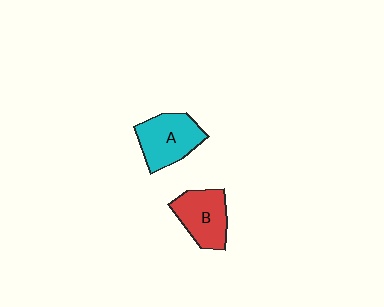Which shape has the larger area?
Shape A (cyan).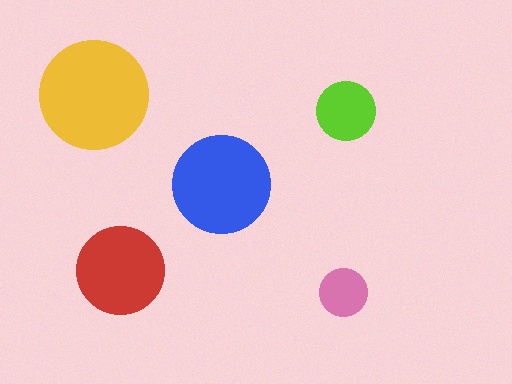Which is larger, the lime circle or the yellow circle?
The yellow one.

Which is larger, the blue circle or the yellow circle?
The yellow one.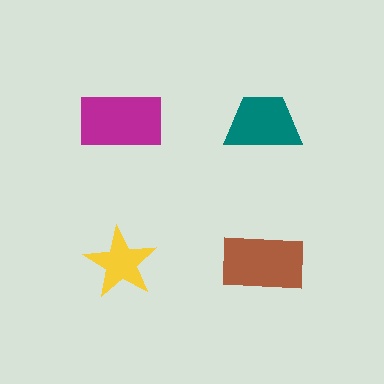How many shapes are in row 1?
2 shapes.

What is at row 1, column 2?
A teal trapezoid.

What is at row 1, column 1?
A magenta rectangle.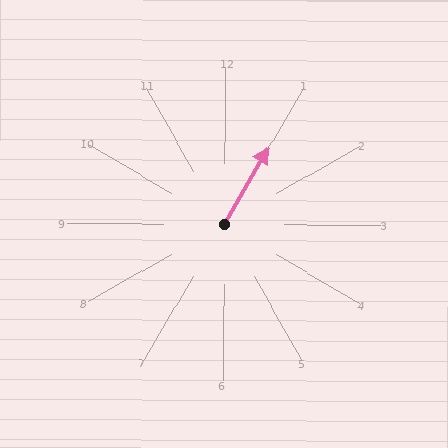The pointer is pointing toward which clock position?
Roughly 1 o'clock.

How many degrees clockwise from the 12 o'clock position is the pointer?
Approximately 30 degrees.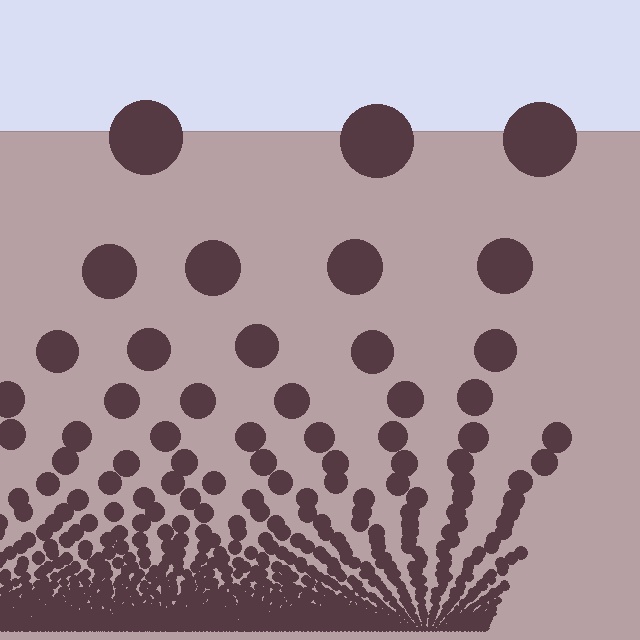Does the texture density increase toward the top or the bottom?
Density increases toward the bottom.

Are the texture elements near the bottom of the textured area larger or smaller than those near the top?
Smaller. The gradient is inverted — elements near the bottom are smaller and denser.